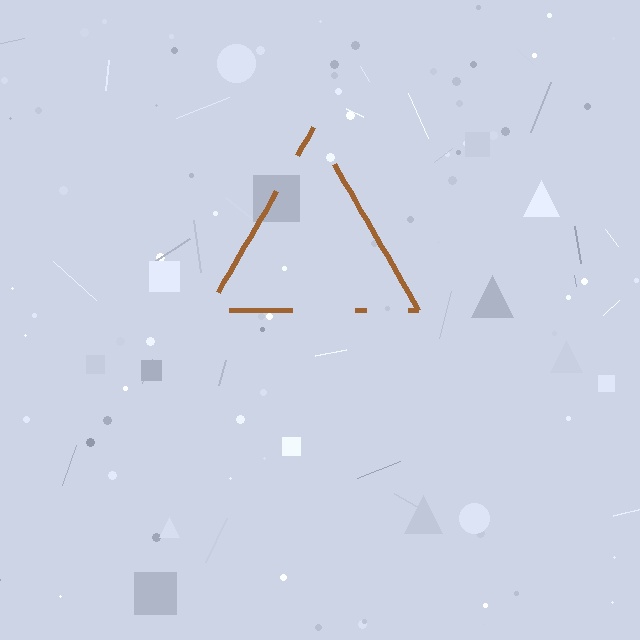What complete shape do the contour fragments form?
The contour fragments form a triangle.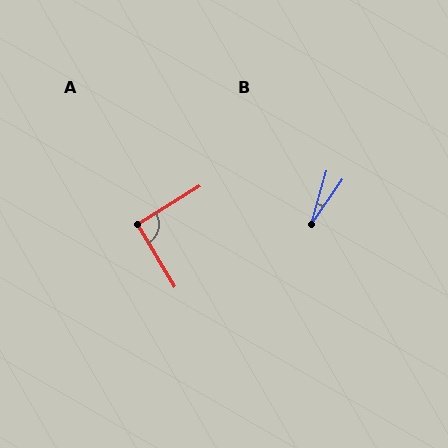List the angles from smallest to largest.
B (18°), A (91°).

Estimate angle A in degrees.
Approximately 91 degrees.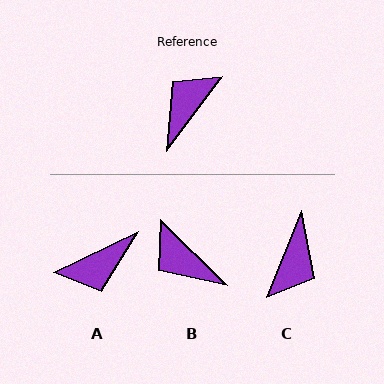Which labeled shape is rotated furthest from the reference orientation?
C, about 164 degrees away.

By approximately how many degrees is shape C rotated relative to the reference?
Approximately 164 degrees clockwise.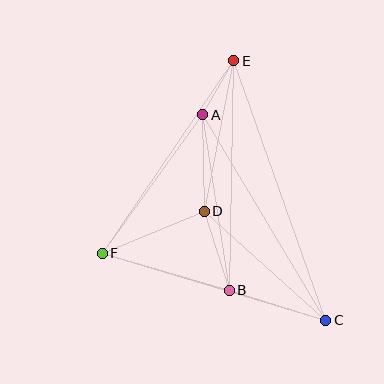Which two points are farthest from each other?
Points C and E are farthest from each other.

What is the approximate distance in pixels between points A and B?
The distance between A and B is approximately 177 pixels.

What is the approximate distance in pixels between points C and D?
The distance between C and D is approximately 163 pixels.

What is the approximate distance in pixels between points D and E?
The distance between D and E is approximately 153 pixels.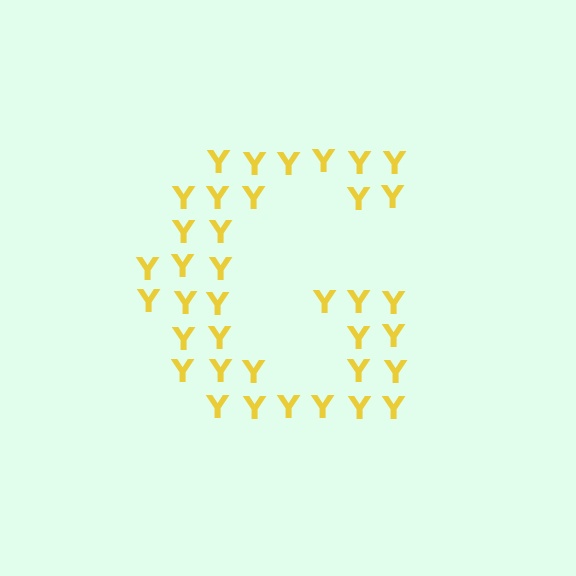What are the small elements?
The small elements are letter Y's.